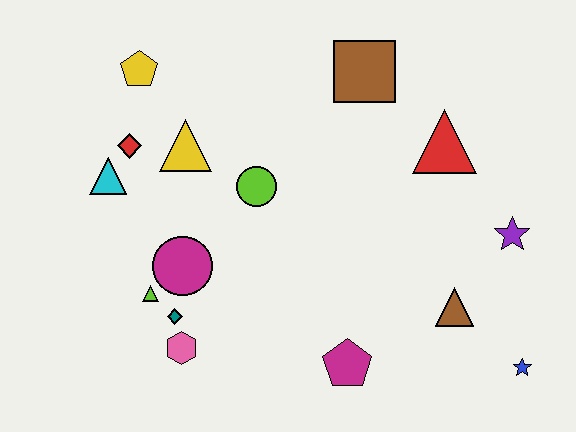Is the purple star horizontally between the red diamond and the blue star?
Yes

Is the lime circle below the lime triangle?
No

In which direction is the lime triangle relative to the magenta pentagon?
The lime triangle is to the left of the magenta pentagon.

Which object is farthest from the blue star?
The yellow pentagon is farthest from the blue star.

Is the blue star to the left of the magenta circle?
No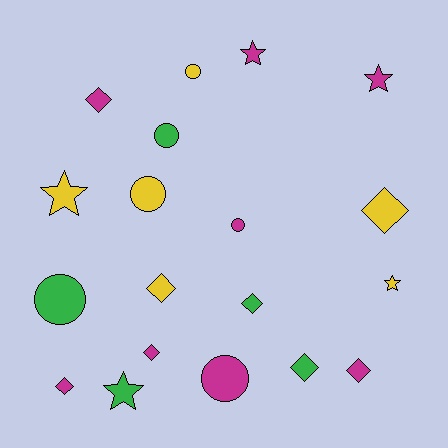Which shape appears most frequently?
Diamond, with 8 objects.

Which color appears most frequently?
Magenta, with 8 objects.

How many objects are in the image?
There are 19 objects.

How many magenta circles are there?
There are 2 magenta circles.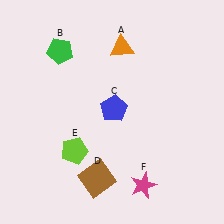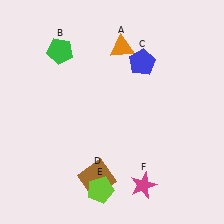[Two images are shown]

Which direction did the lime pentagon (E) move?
The lime pentagon (E) moved down.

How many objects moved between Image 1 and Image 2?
2 objects moved between the two images.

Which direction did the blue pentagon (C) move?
The blue pentagon (C) moved up.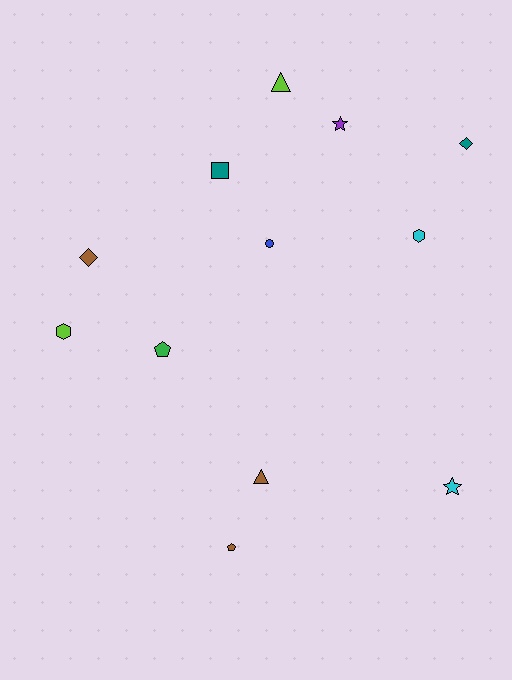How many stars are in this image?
There are 2 stars.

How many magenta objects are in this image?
There are no magenta objects.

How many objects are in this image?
There are 12 objects.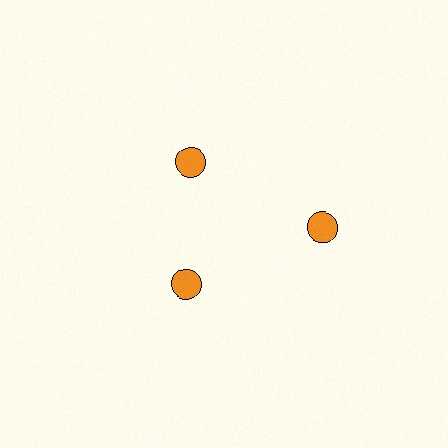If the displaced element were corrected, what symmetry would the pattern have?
It would have 3-fold rotational symmetry — the pattern would map onto itself every 120 degrees.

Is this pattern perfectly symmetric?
No. The 3 orange circles are arranged in a ring, but one element near the 3 o'clock position is pushed outward from the center, breaking the 3-fold rotational symmetry.